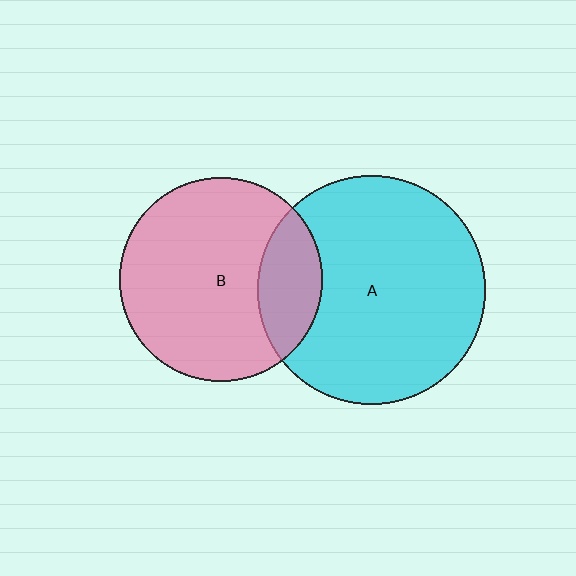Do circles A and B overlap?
Yes.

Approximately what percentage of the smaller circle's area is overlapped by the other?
Approximately 20%.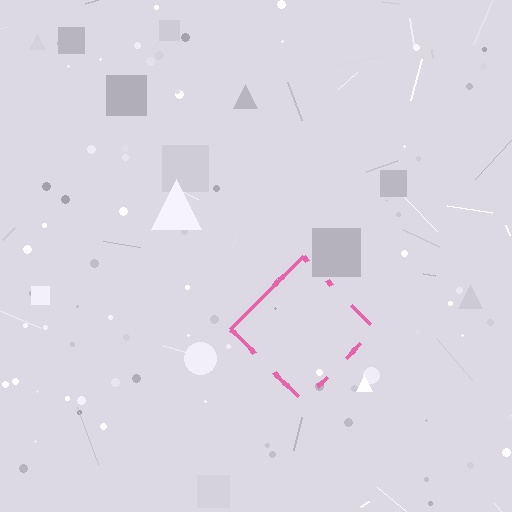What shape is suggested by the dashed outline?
The dashed outline suggests a diamond.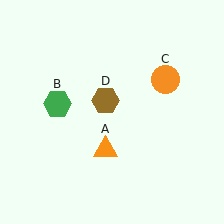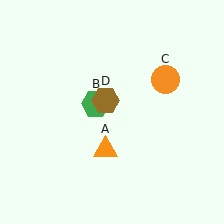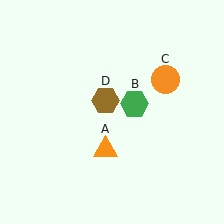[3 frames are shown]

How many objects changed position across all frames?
1 object changed position: green hexagon (object B).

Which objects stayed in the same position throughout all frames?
Orange triangle (object A) and orange circle (object C) and brown hexagon (object D) remained stationary.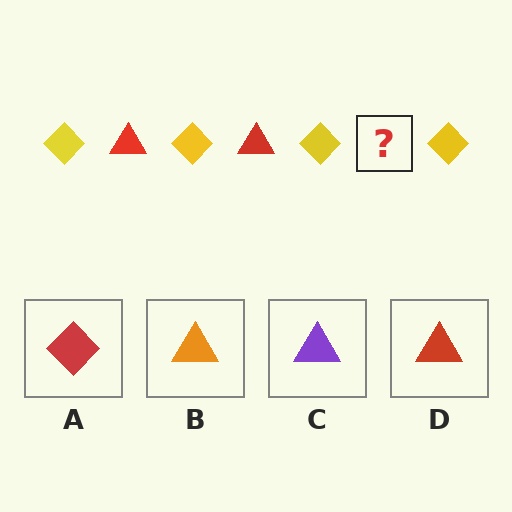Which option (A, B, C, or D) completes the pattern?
D.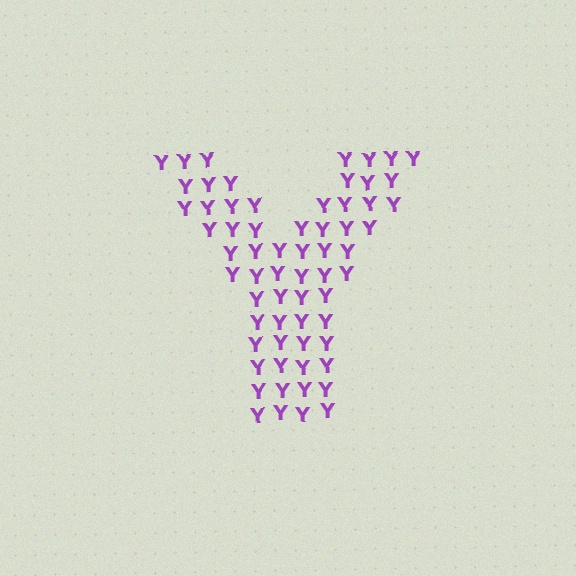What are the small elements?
The small elements are letter Y's.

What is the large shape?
The large shape is the letter Y.